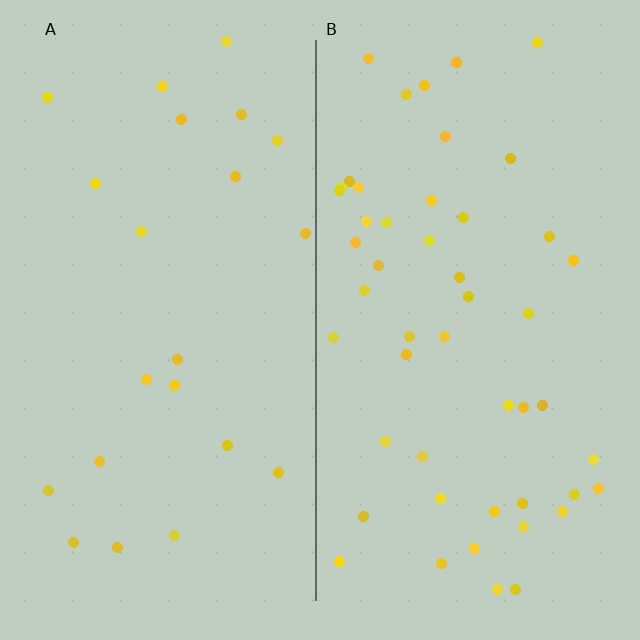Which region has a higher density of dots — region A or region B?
B (the right).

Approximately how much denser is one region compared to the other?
Approximately 2.3× — region B over region A.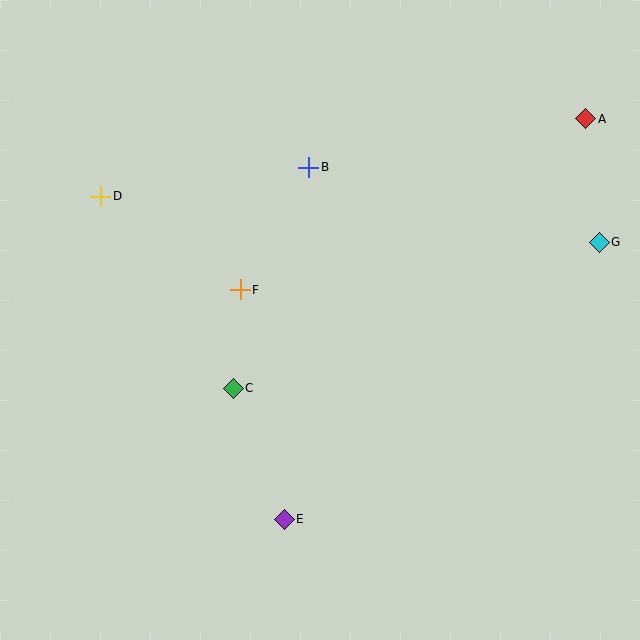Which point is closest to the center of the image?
Point F at (240, 290) is closest to the center.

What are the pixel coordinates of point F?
Point F is at (240, 290).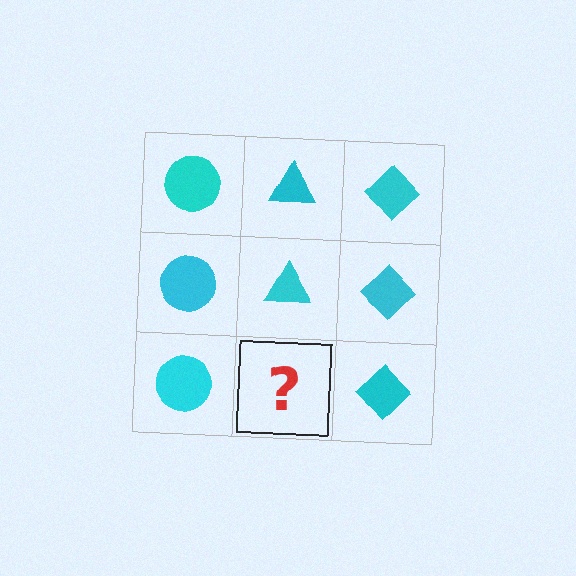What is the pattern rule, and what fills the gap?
The rule is that each column has a consistent shape. The gap should be filled with a cyan triangle.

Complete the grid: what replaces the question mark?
The question mark should be replaced with a cyan triangle.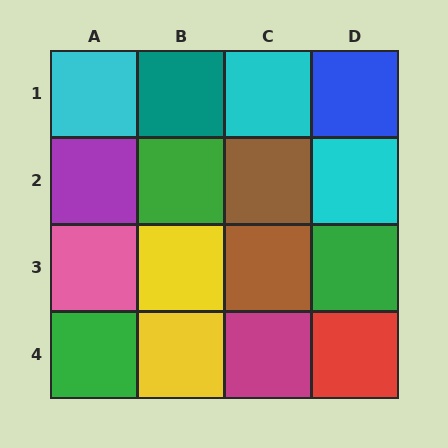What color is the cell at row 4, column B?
Yellow.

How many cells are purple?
1 cell is purple.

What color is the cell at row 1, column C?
Cyan.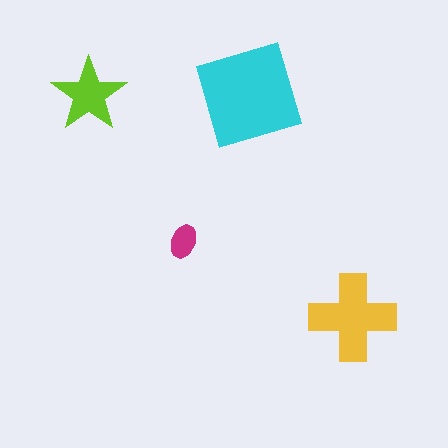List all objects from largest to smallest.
The cyan square, the yellow cross, the lime star, the magenta ellipse.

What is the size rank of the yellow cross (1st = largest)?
2nd.